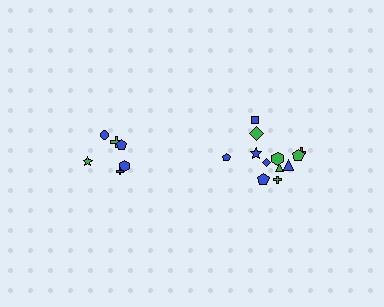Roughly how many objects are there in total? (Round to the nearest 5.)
Roughly 20 objects in total.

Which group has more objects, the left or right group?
The right group.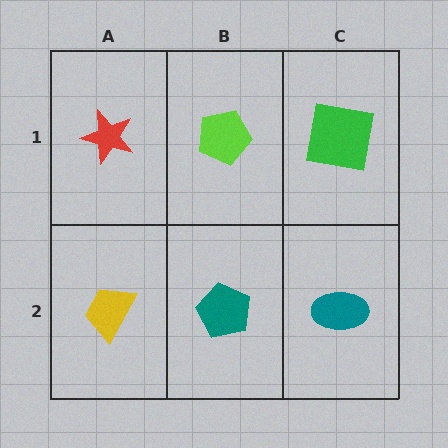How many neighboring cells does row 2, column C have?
2.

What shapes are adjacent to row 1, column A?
A yellow trapezoid (row 2, column A), a lime pentagon (row 1, column B).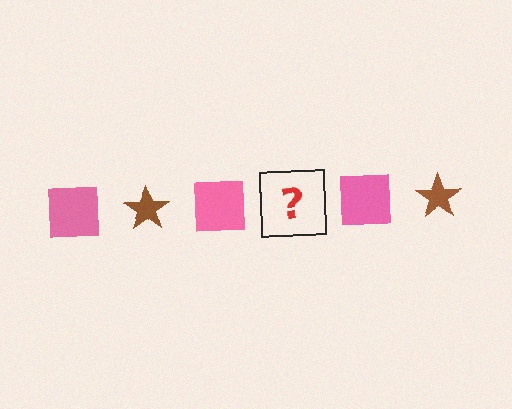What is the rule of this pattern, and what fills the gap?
The rule is that the pattern alternates between pink square and brown star. The gap should be filled with a brown star.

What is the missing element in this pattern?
The missing element is a brown star.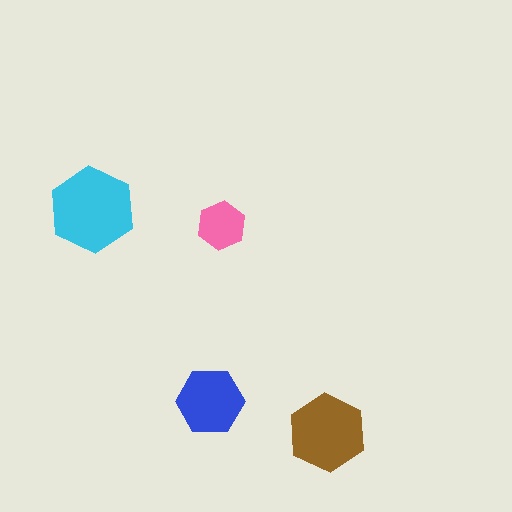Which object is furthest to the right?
The brown hexagon is rightmost.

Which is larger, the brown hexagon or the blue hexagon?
The brown one.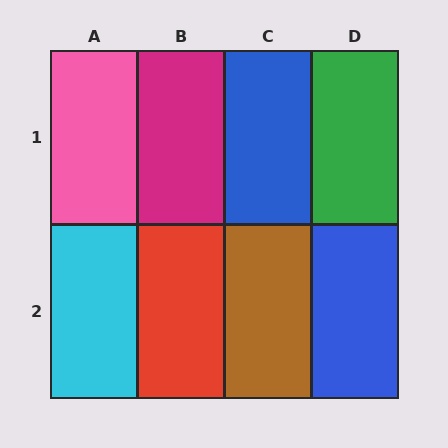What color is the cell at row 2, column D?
Blue.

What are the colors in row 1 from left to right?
Pink, magenta, blue, green.